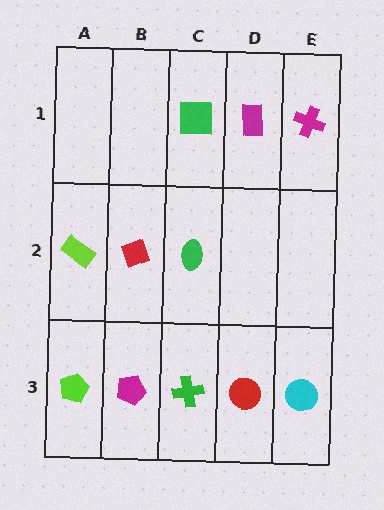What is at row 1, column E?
A magenta cross.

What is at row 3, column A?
A lime pentagon.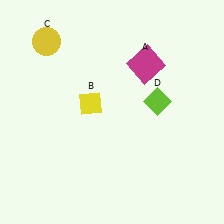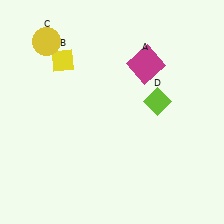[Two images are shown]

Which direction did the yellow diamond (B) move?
The yellow diamond (B) moved up.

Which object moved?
The yellow diamond (B) moved up.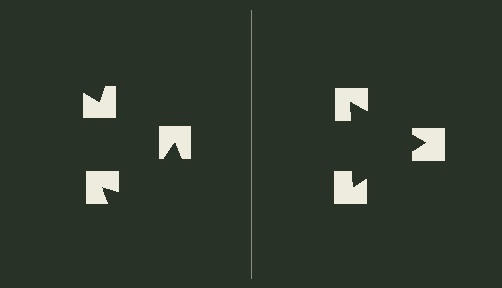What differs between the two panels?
The notched squares are positioned identically on both sides; only the wedge orientations differ. On the right they align to a triangle; on the left they are misaligned.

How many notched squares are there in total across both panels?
6 — 3 on each side.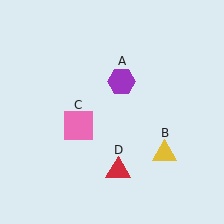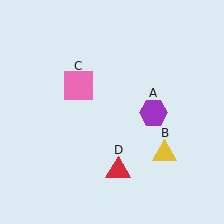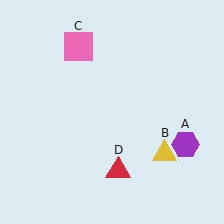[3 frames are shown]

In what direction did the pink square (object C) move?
The pink square (object C) moved up.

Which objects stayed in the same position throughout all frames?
Yellow triangle (object B) and red triangle (object D) remained stationary.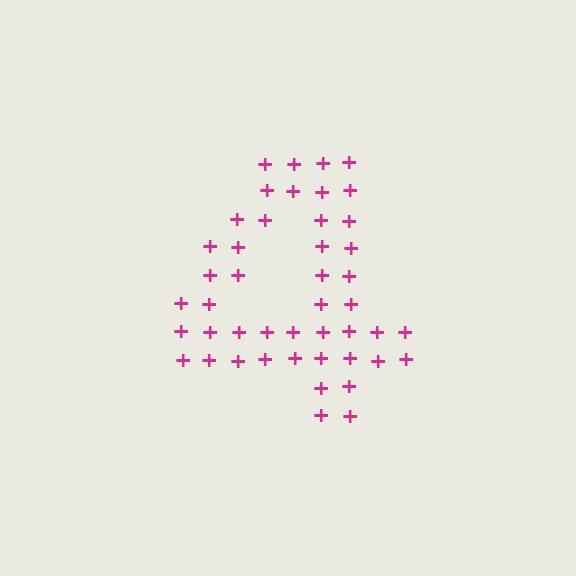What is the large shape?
The large shape is the digit 4.